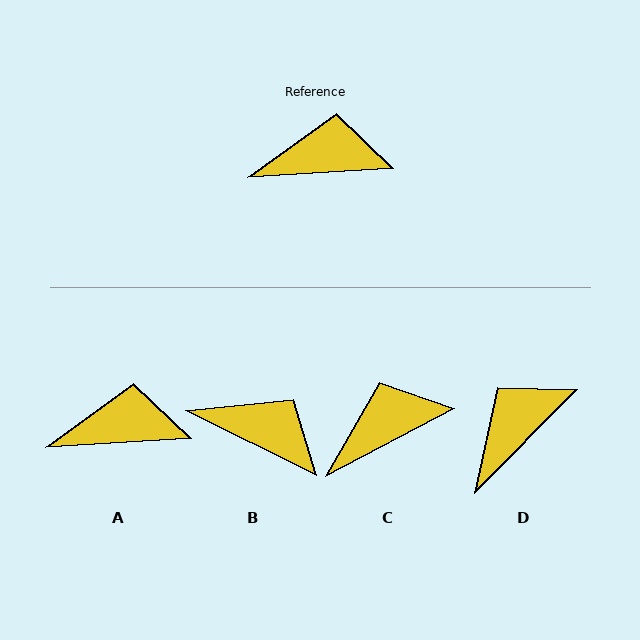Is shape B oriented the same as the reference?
No, it is off by about 30 degrees.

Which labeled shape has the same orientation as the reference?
A.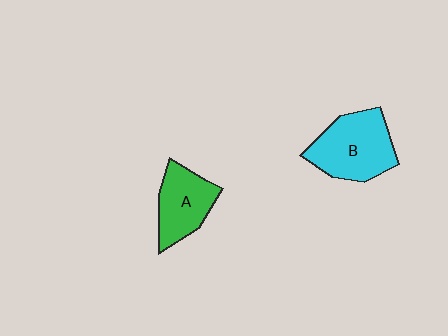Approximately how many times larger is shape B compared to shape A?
Approximately 1.3 times.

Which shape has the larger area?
Shape B (cyan).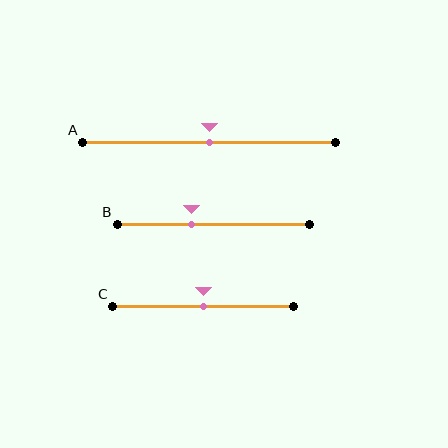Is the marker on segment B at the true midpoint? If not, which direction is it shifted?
No, the marker on segment B is shifted to the left by about 11% of the segment length.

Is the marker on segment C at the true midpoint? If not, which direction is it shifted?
Yes, the marker on segment C is at the true midpoint.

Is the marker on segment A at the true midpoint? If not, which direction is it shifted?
Yes, the marker on segment A is at the true midpoint.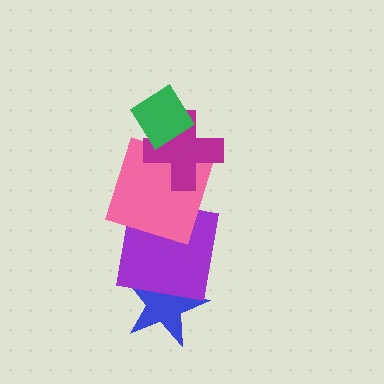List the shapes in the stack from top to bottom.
From top to bottom: the green diamond, the magenta cross, the pink square, the purple square, the blue star.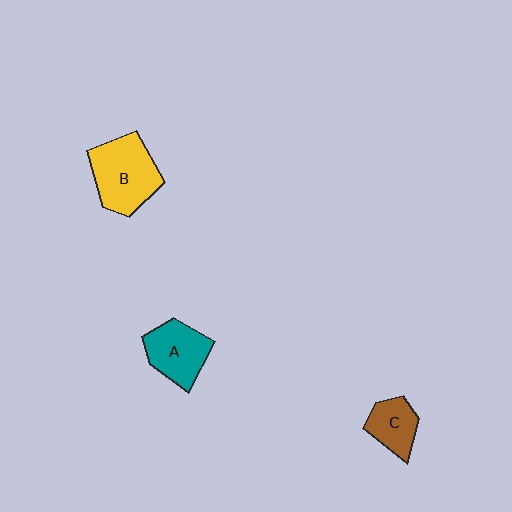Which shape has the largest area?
Shape B (yellow).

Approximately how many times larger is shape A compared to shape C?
Approximately 1.4 times.